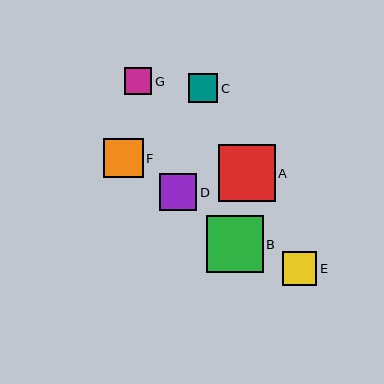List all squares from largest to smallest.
From largest to smallest: B, A, F, D, E, C, G.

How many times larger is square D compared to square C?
Square D is approximately 1.3 times the size of square C.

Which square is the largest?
Square B is the largest with a size of approximately 57 pixels.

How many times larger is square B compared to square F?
Square B is approximately 1.4 times the size of square F.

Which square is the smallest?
Square G is the smallest with a size of approximately 27 pixels.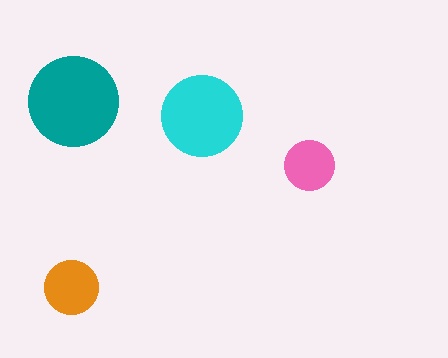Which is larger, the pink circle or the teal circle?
The teal one.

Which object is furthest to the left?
The orange circle is leftmost.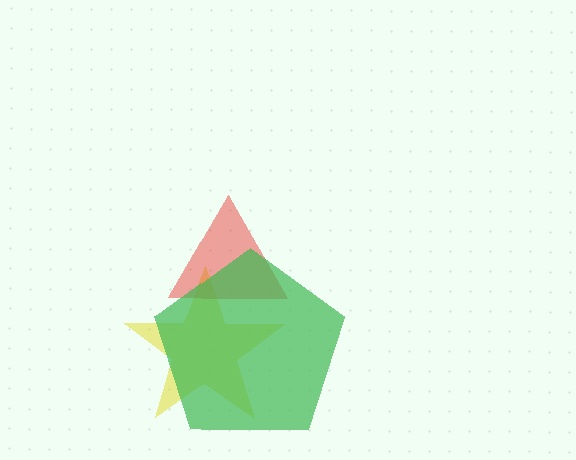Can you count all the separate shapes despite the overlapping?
Yes, there are 3 separate shapes.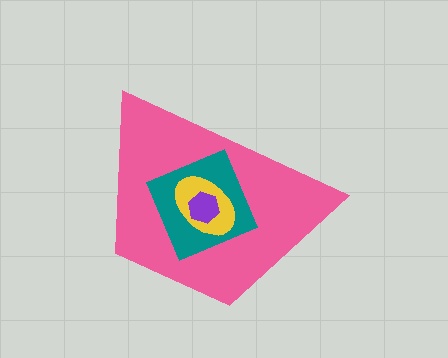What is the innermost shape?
The purple hexagon.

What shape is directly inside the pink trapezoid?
The teal square.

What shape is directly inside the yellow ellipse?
The purple hexagon.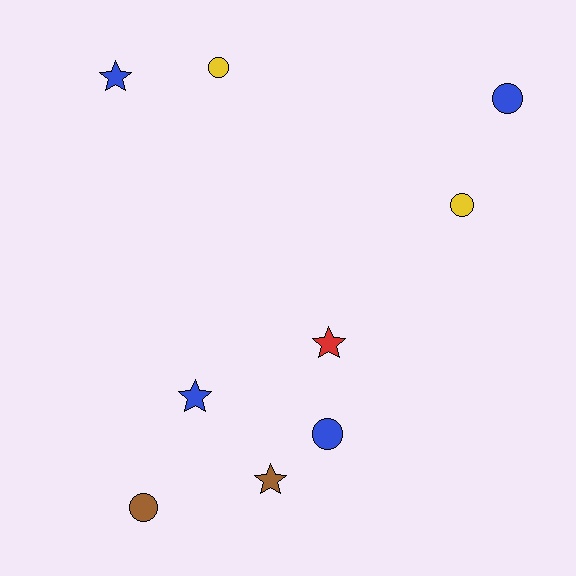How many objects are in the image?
There are 9 objects.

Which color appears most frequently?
Blue, with 4 objects.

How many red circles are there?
There are no red circles.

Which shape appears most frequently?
Circle, with 5 objects.